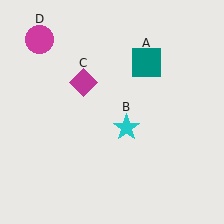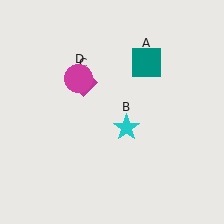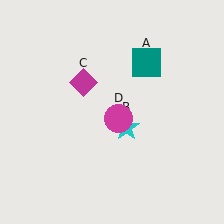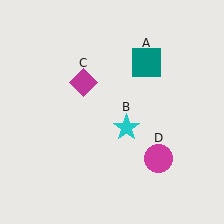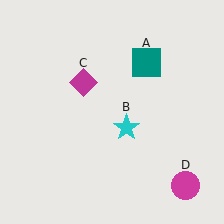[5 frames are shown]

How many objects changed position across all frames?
1 object changed position: magenta circle (object D).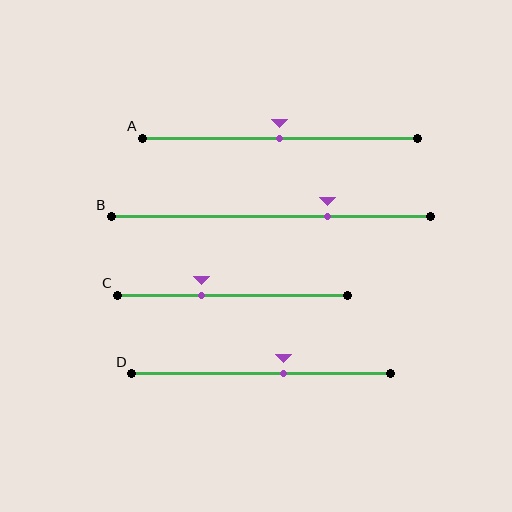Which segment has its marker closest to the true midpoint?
Segment A has its marker closest to the true midpoint.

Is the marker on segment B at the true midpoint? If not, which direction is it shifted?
No, the marker on segment B is shifted to the right by about 18% of the segment length.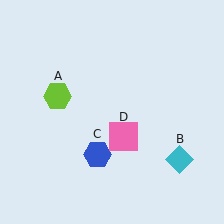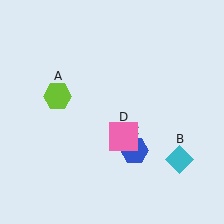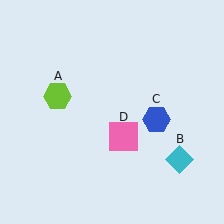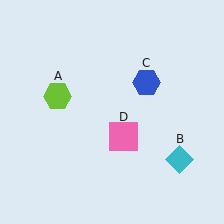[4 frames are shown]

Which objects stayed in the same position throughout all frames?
Lime hexagon (object A) and cyan diamond (object B) and pink square (object D) remained stationary.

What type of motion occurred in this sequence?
The blue hexagon (object C) rotated counterclockwise around the center of the scene.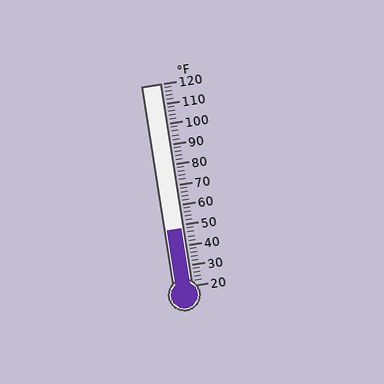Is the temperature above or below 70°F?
The temperature is below 70°F.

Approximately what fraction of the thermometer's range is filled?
The thermometer is filled to approximately 30% of its range.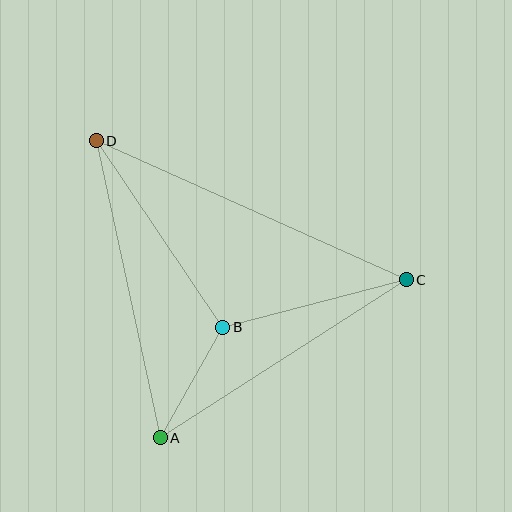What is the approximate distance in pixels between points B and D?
The distance between B and D is approximately 225 pixels.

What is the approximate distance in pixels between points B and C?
The distance between B and C is approximately 190 pixels.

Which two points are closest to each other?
Points A and B are closest to each other.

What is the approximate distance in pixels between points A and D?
The distance between A and D is approximately 304 pixels.